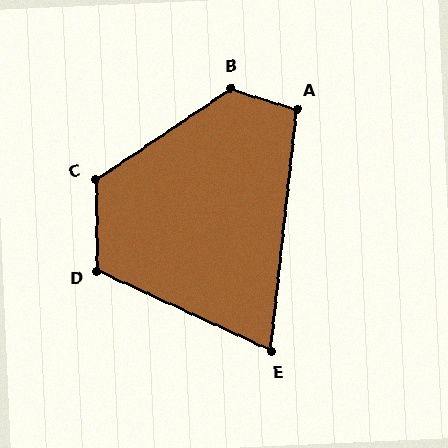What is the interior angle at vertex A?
Approximately 101 degrees (obtuse).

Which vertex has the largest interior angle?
B, at approximately 128 degrees.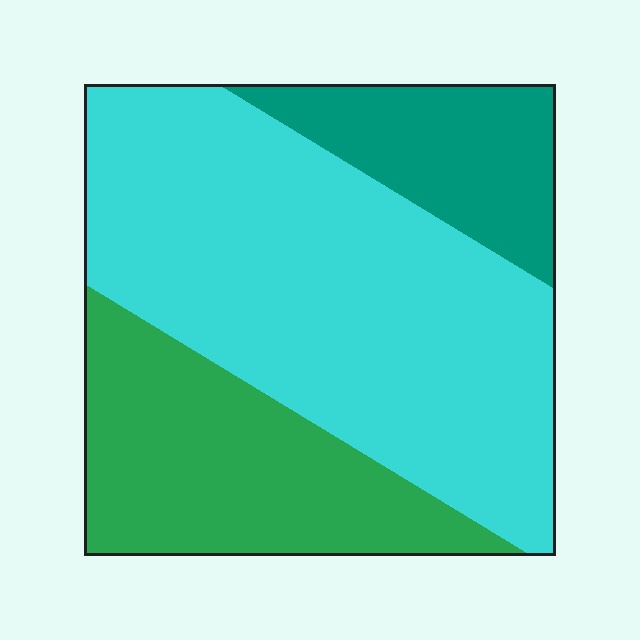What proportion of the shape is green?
Green takes up about one quarter (1/4) of the shape.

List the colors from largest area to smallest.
From largest to smallest: cyan, green, teal.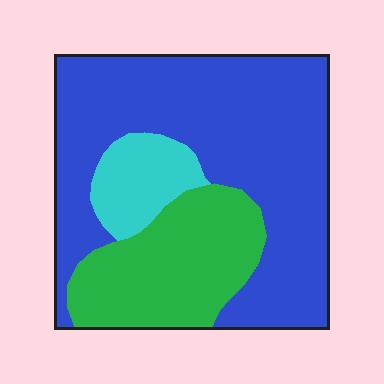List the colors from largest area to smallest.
From largest to smallest: blue, green, cyan.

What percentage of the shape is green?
Green covers 26% of the shape.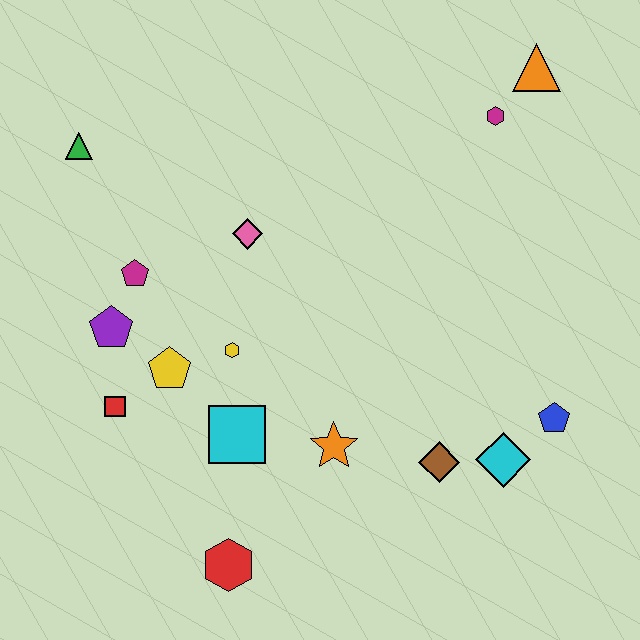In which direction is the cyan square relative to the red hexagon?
The cyan square is above the red hexagon.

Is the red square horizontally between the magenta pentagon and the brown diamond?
No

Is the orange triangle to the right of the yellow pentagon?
Yes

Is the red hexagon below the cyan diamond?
Yes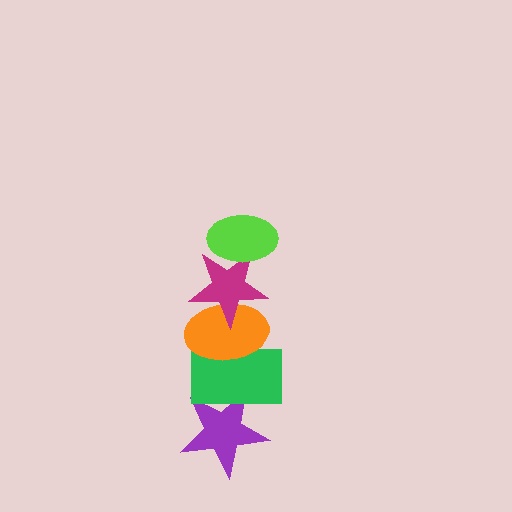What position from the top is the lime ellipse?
The lime ellipse is 1st from the top.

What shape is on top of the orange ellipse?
The magenta star is on top of the orange ellipse.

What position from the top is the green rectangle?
The green rectangle is 4th from the top.